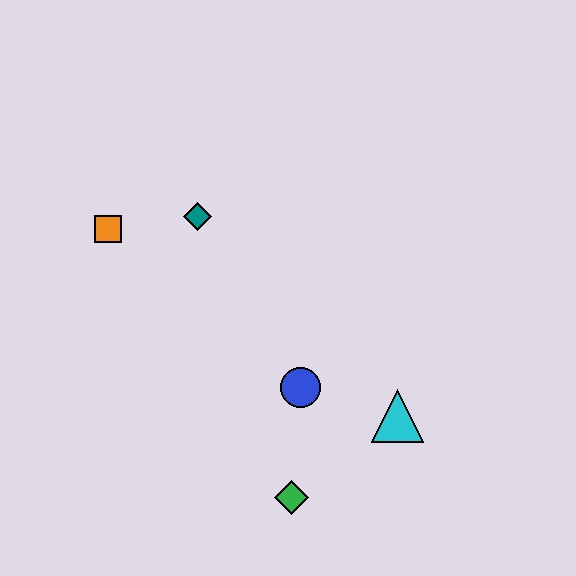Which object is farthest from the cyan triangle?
The orange square is farthest from the cyan triangle.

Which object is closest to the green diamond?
The blue circle is closest to the green diamond.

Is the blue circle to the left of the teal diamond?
No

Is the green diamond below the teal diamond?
Yes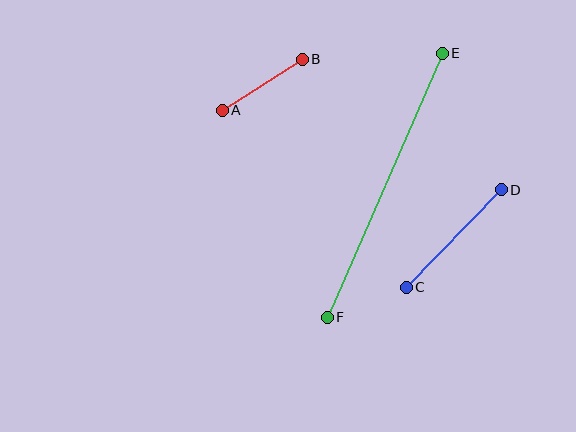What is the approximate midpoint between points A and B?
The midpoint is at approximately (262, 85) pixels.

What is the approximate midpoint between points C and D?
The midpoint is at approximately (454, 238) pixels.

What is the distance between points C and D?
The distance is approximately 136 pixels.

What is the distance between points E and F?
The distance is approximately 288 pixels.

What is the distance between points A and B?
The distance is approximately 95 pixels.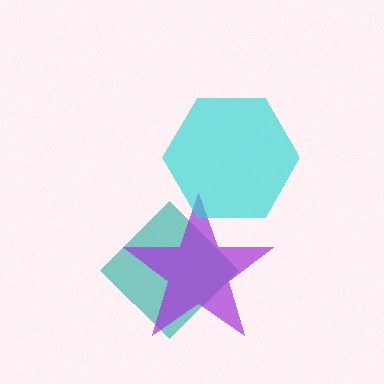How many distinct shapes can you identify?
There are 3 distinct shapes: a teal diamond, a purple star, a cyan hexagon.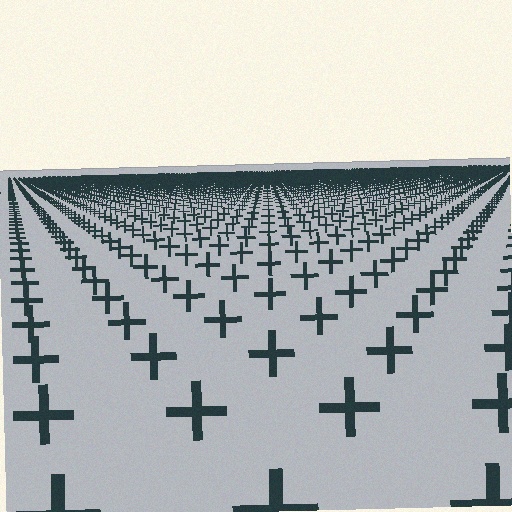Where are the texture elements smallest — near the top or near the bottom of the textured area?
Near the top.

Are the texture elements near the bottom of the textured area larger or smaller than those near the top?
Larger. Near the bottom, elements are closer to the viewer and appear at a bigger on-screen size.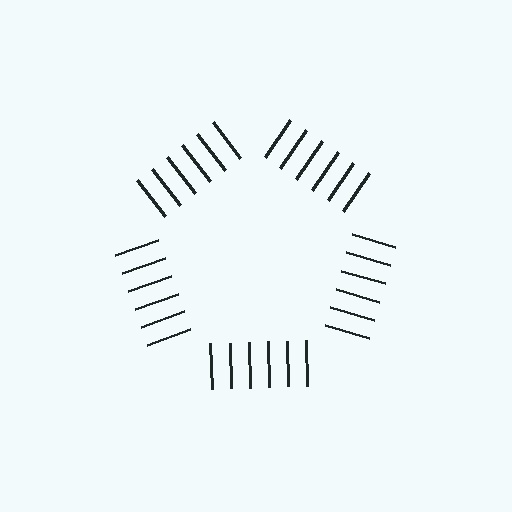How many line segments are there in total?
30 — 6 along each of the 5 edges.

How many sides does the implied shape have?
5 sides — the line-ends trace a pentagon.